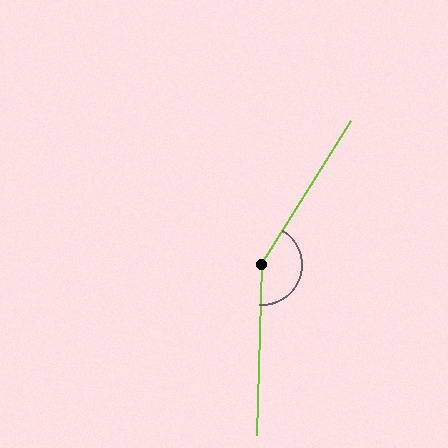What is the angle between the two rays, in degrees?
Approximately 150 degrees.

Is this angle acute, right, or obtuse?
It is obtuse.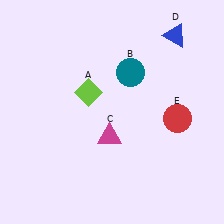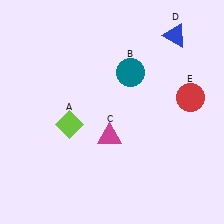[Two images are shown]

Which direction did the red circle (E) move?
The red circle (E) moved up.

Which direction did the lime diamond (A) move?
The lime diamond (A) moved down.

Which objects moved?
The objects that moved are: the lime diamond (A), the red circle (E).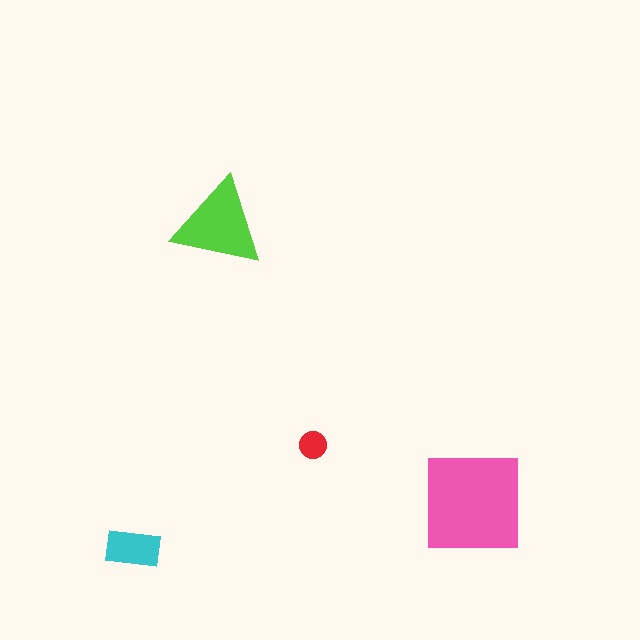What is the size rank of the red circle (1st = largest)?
4th.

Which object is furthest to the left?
The cyan rectangle is leftmost.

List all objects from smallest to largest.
The red circle, the cyan rectangle, the lime triangle, the pink square.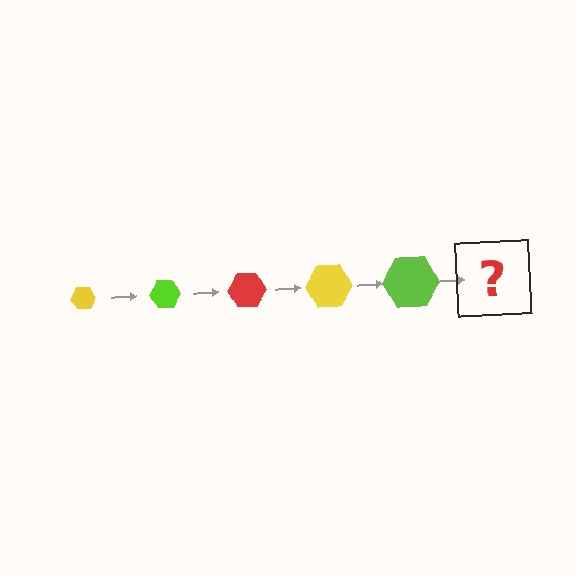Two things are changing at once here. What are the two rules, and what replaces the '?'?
The two rules are that the hexagon grows larger each step and the color cycles through yellow, lime, and red. The '?' should be a red hexagon, larger than the previous one.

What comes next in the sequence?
The next element should be a red hexagon, larger than the previous one.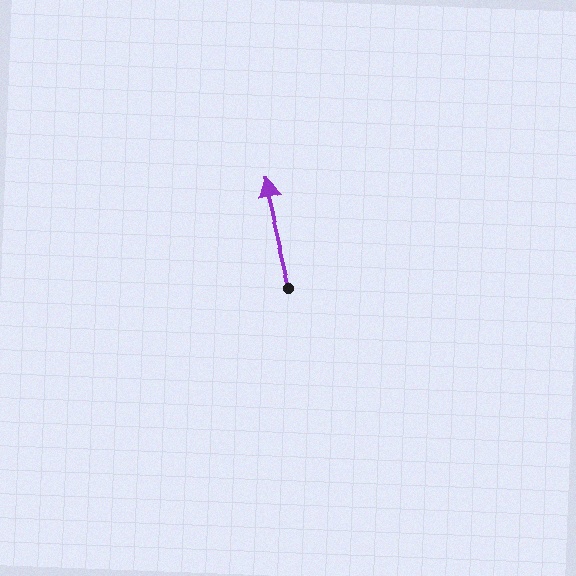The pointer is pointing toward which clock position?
Roughly 12 o'clock.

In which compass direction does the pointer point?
North.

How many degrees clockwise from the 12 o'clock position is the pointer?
Approximately 347 degrees.